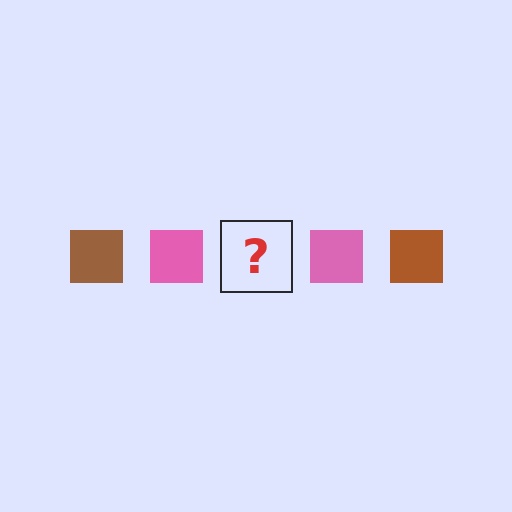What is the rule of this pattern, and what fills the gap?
The rule is that the pattern cycles through brown, pink squares. The gap should be filled with a brown square.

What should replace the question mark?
The question mark should be replaced with a brown square.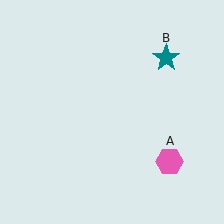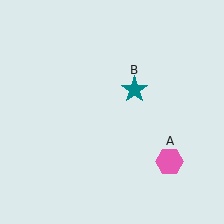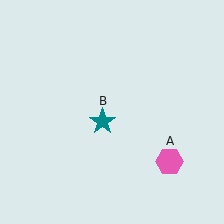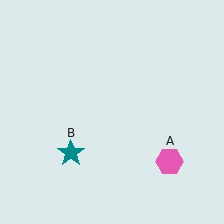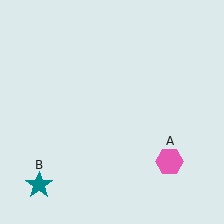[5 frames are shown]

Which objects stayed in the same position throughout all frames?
Pink hexagon (object A) remained stationary.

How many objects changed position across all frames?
1 object changed position: teal star (object B).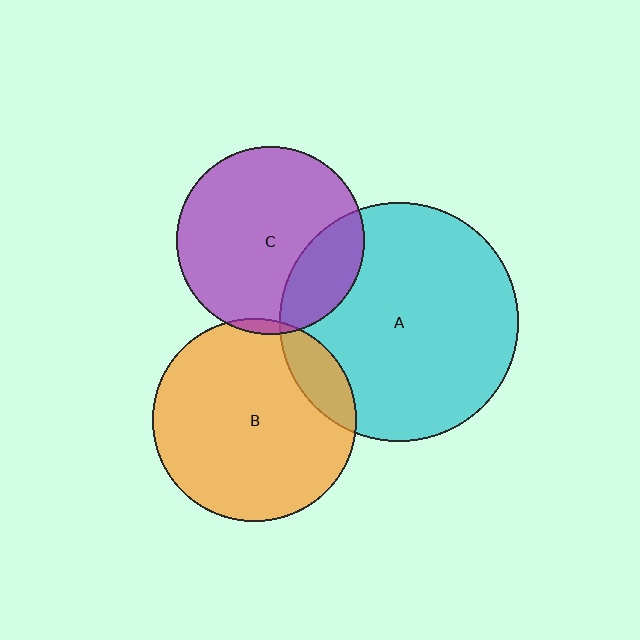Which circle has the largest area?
Circle A (cyan).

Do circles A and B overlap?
Yes.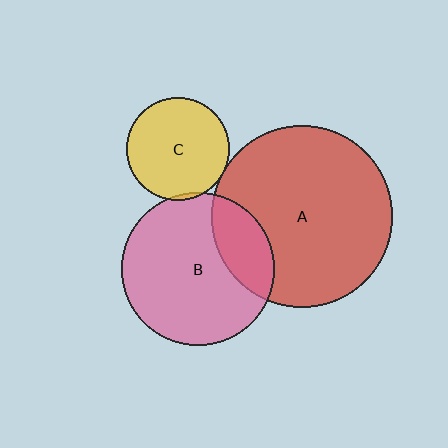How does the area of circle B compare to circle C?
Approximately 2.2 times.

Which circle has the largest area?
Circle A (red).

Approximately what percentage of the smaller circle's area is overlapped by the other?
Approximately 5%.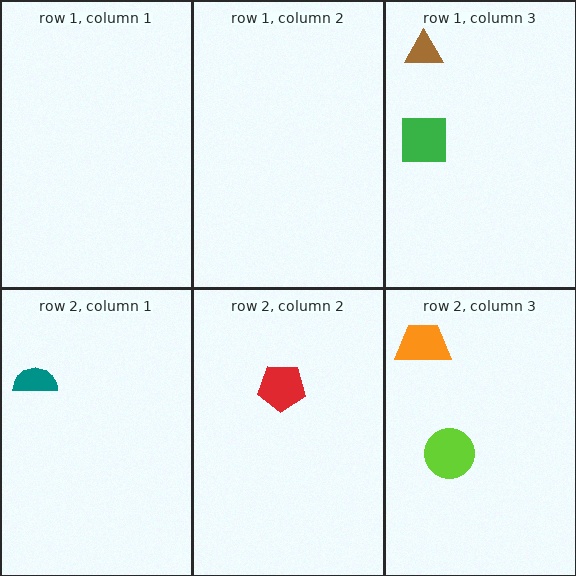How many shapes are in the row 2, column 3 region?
2.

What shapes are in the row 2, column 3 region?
The lime circle, the orange trapezoid.